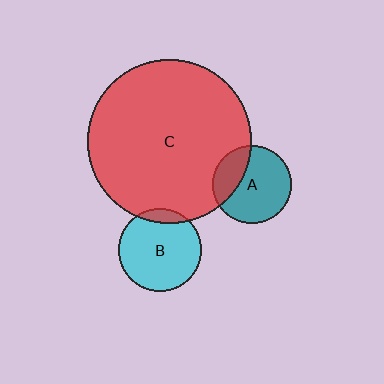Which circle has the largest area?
Circle C (red).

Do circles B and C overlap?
Yes.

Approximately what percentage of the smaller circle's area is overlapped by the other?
Approximately 10%.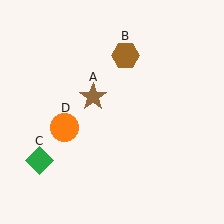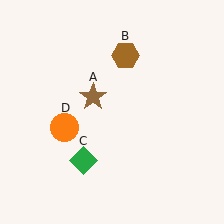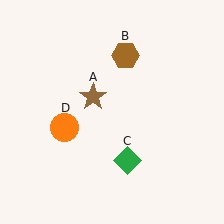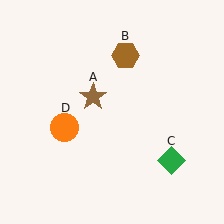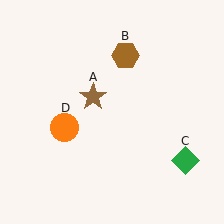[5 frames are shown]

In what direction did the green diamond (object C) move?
The green diamond (object C) moved right.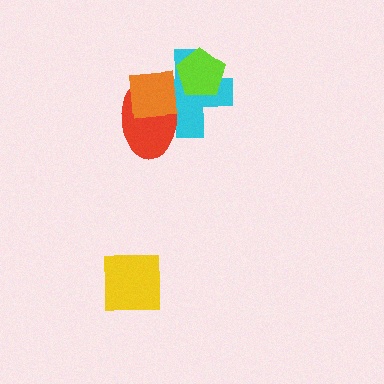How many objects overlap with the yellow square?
0 objects overlap with the yellow square.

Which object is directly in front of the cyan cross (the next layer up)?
The lime pentagon is directly in front of the cyan cross.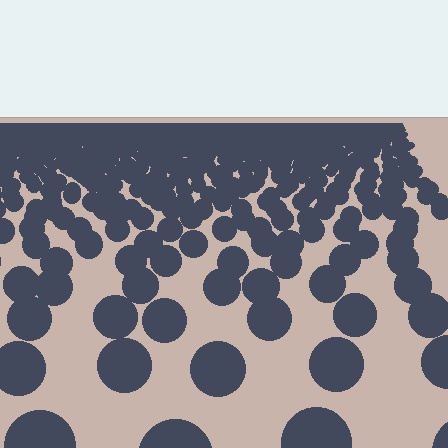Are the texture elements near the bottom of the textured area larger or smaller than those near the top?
Larger. Near the bottom, elements are closer to the viewer and appear at a bigger on-screen size.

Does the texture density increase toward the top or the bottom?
Density increases toward the top.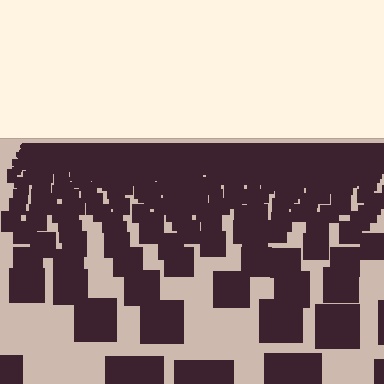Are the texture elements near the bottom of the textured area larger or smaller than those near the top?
Larger. Near the bottom, elements are closer to the viewer and appear at a bigger on-screen size.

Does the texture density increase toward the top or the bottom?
Density increases toward the top.